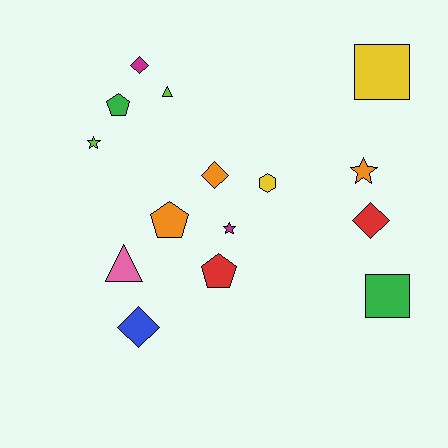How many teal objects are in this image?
There are no teal objects.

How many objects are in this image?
There are 15 objects.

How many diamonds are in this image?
There are 4 diamonds.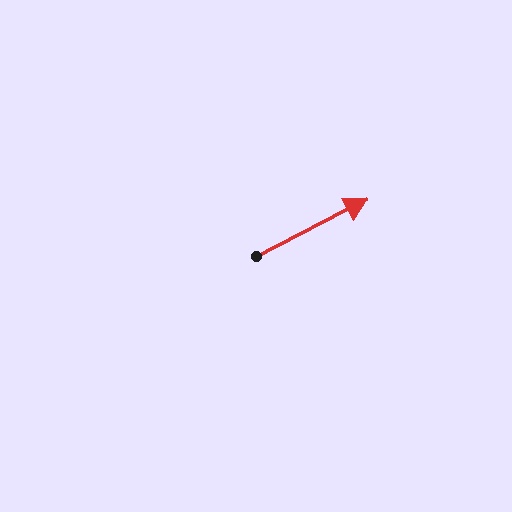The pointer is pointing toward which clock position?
Roughly 2 o'clock.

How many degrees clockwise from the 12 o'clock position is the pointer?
Approximately 63 degrees.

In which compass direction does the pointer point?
Northeast.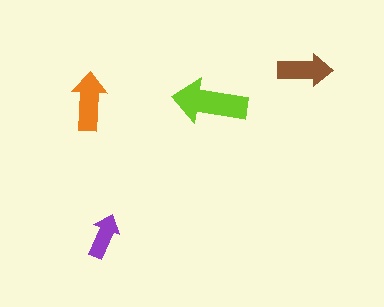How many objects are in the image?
There are 4 objects in the image.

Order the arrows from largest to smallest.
the lime one, the orange one, the brown one, the purple one.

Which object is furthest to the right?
The brown arrow is rightmost.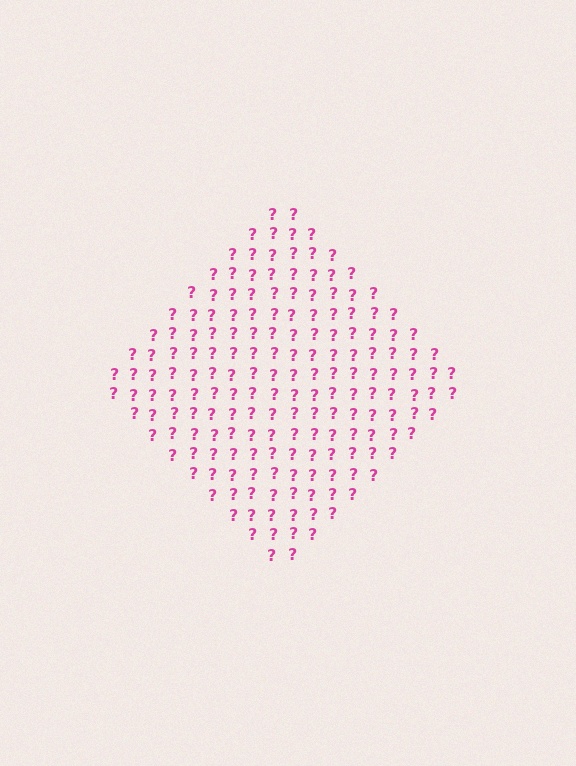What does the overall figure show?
The overall figure shows a diamond.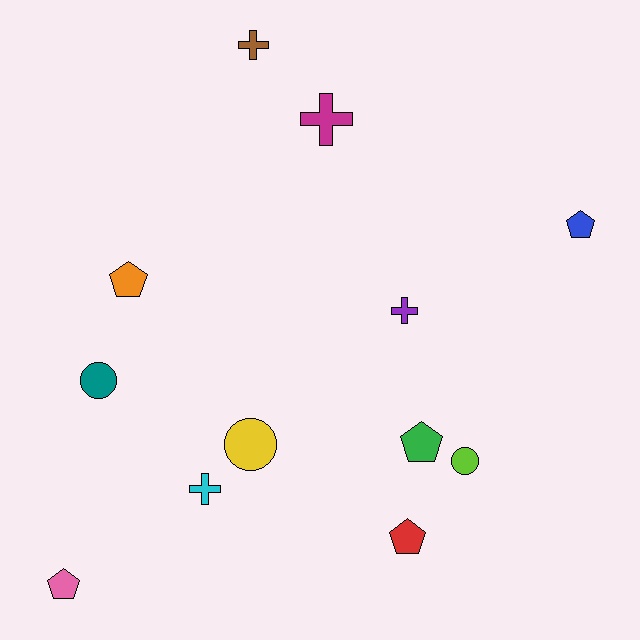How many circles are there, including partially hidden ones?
There are 3 circles.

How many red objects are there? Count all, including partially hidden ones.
There is 1 red object.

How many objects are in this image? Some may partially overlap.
There are 12 objects.